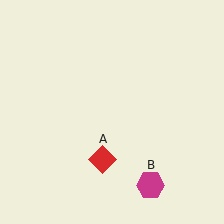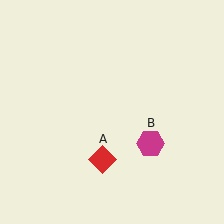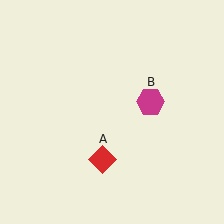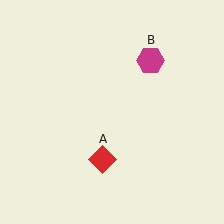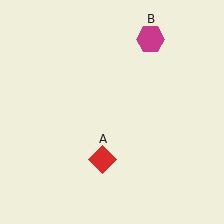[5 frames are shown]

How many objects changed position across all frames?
1 object changed position: magenta hexagon (object B).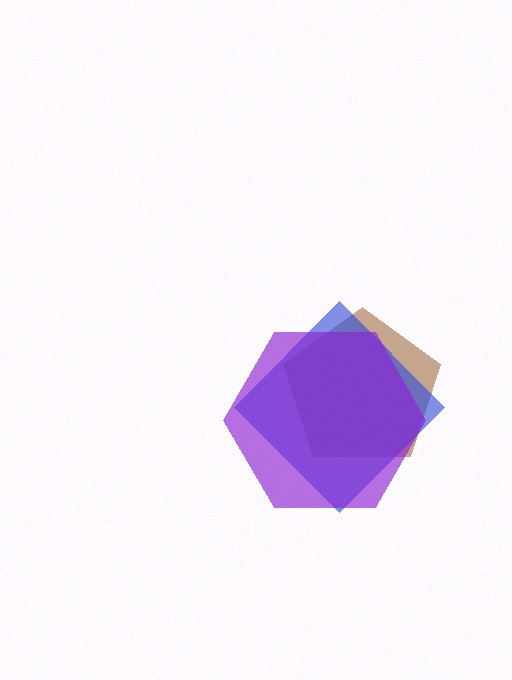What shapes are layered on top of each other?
The layered shapes are: a brown pentagon, a blue diamond, a purple hexagon.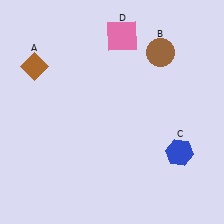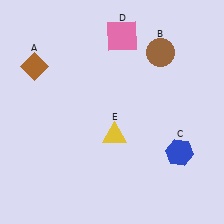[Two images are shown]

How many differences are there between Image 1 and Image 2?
There is 1 difference between the two images.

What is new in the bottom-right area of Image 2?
A yellow triangle (E) was added in the bottom-right area of Image 2.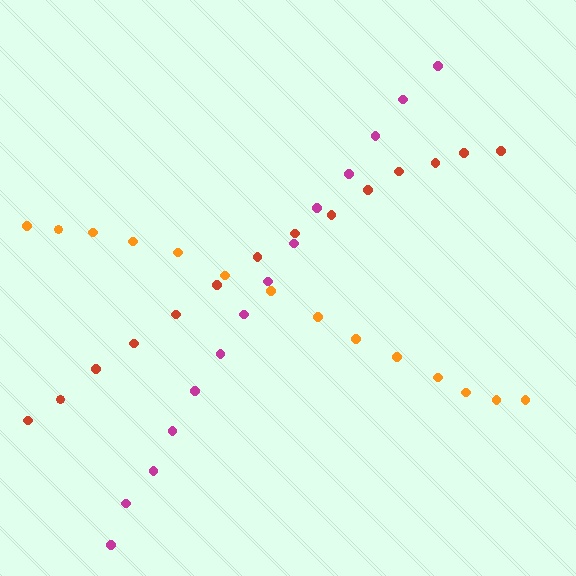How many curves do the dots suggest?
There are 3 distinct paths.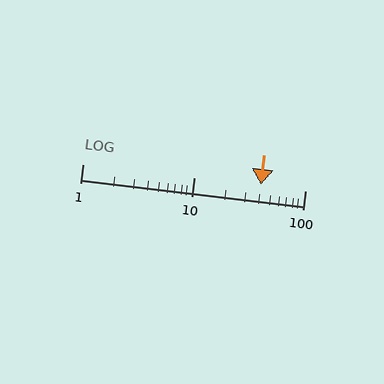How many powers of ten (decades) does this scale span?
The scale spans 2 decades, from 1 to 100.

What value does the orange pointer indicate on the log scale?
The pointer indicates approximately 40.